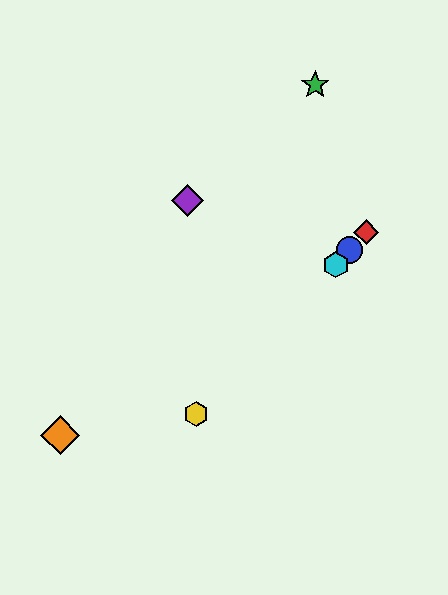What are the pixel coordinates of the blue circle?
The blue circle is at (350, 250).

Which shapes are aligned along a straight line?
The red diamond, the blue circle, the yellow hexagon, the cyan hexagon are aligned along a straight line.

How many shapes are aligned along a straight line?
4 shapes (the red diamond, the blue circle, the yellow hexagon, the cyan hexagon) are aligned along a straight line.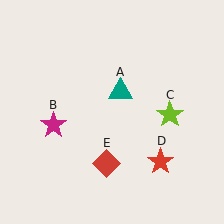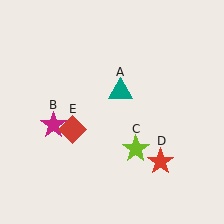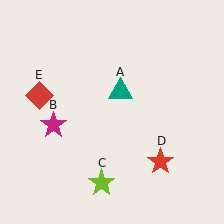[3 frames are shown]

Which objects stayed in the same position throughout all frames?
Teal triangle (object A) and magenta star (object B) and red star (object D) remained stationary.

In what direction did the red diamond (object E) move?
The red diamond (object E) moved up and to the left.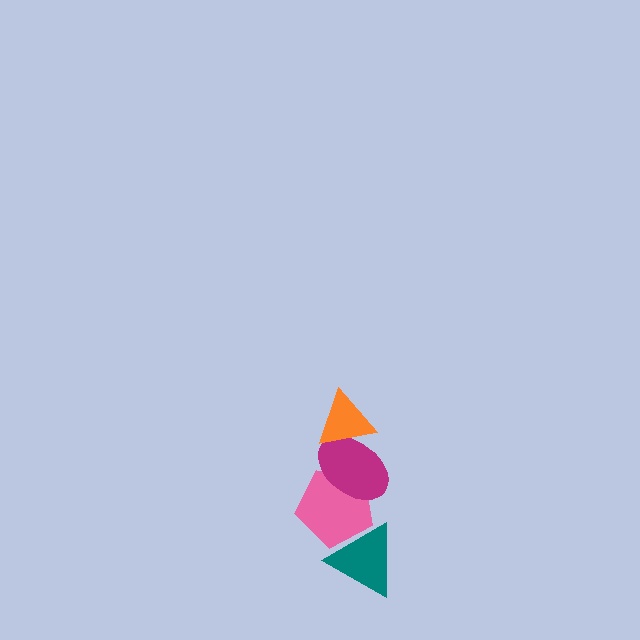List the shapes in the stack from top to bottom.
From top to bottom: the orange triangle, the magenta ellipse, the pink pentagon, the teal triangle.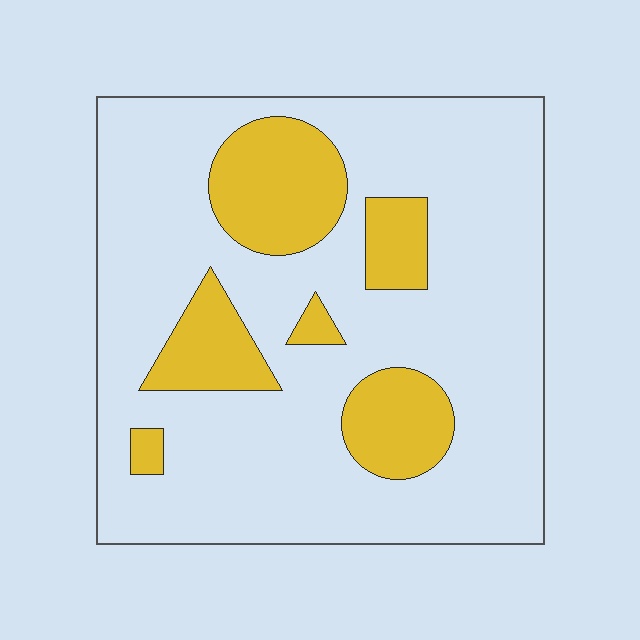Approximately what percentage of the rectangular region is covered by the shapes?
Approximately 20%.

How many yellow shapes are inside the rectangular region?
6.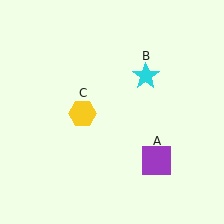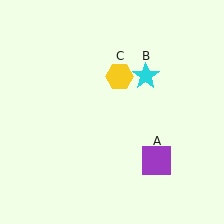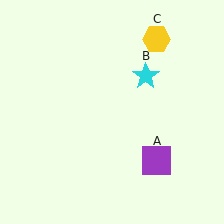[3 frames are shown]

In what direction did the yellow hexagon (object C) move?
The yellow hexagon (object C) moved up and to the right.